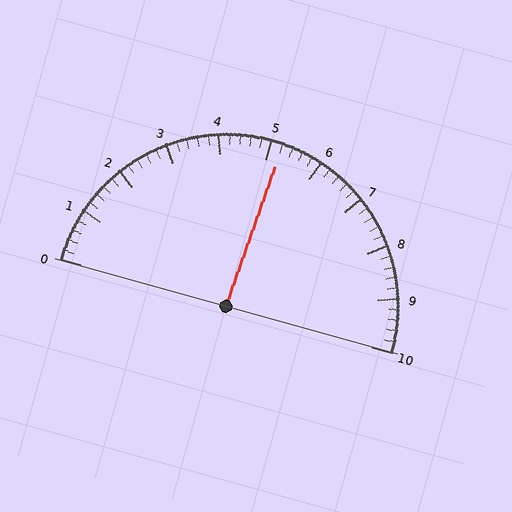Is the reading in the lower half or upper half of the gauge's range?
The reading is in the upper half of the range (0 to 10).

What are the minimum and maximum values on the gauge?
The gauge ranges from 0 to 10.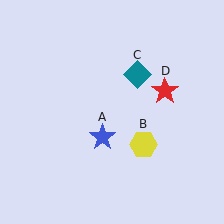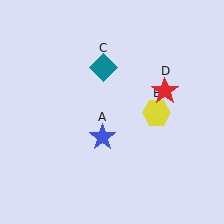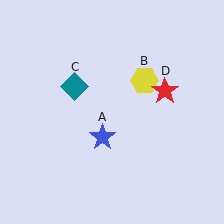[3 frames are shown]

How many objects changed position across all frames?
2 objects changed position: yellow hexagon (object B), teal diamond (object C).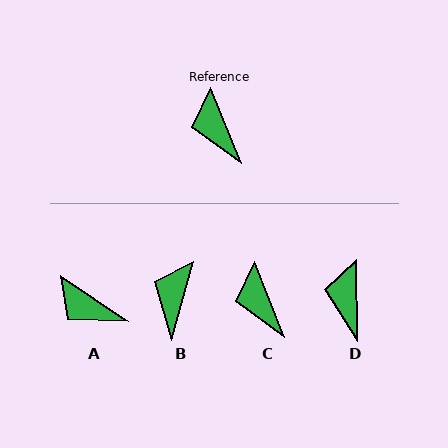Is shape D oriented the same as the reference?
No, it is off by about 21 degrees.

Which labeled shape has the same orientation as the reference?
C.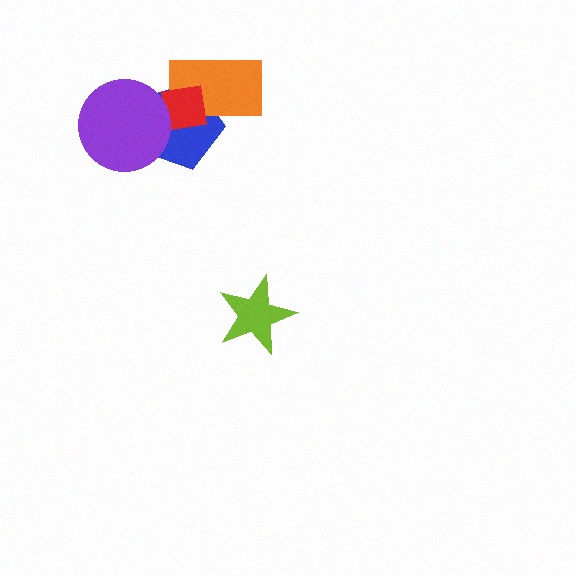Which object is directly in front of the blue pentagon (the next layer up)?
The orange rectangle is directly in front of the blue pentagon.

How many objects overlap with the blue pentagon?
3 objects overlap with the blue pentagon.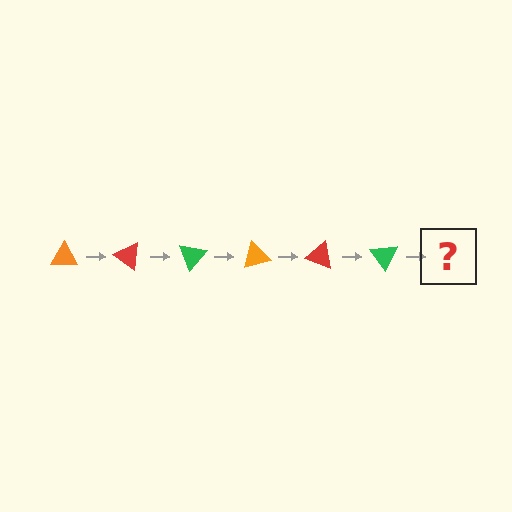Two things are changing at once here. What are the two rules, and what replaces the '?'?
The two rules are that it rotates 35 degrees each step and the color cycles through orange, red, and green. The '?' should be an orange triangle, rotated 210 degrees from the start.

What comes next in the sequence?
The next element should be an orange triangle, rotated 210 degrees from the start.